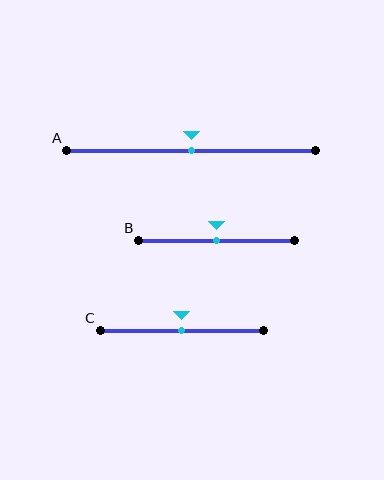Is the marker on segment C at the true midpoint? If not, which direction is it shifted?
Yes, the marker on segment C is at the true midpoint.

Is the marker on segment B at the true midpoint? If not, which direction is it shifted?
Yes, the marker on segment B is at the true midpoint.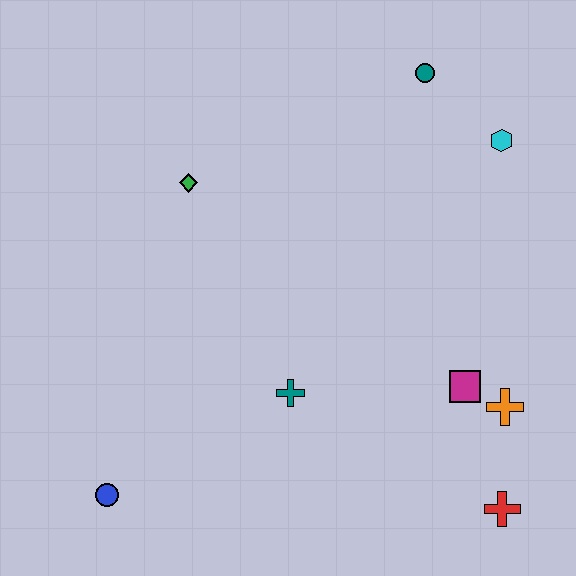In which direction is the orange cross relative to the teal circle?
The orange cross is below the teal circle.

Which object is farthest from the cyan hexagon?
The blue circle is farthest from the cyan hexagon.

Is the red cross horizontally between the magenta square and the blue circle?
No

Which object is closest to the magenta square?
The orange cross is closest to the magenta square.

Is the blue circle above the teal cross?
No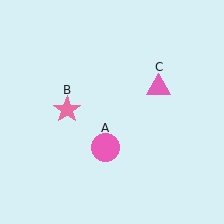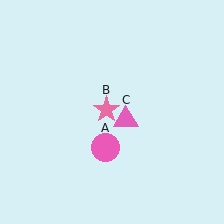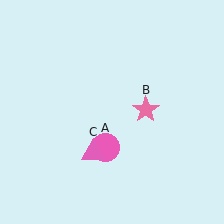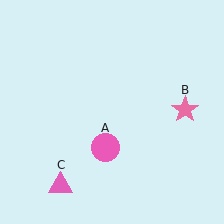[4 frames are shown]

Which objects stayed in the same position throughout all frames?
Pink circle (object A) remained stationary.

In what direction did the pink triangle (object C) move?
The pink triangle (object C) moved down and to the left.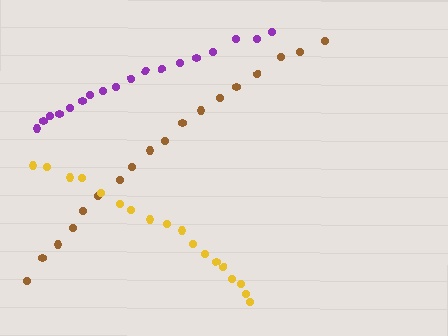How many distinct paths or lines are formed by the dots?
There are 3 distinct paths.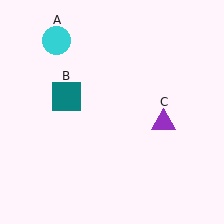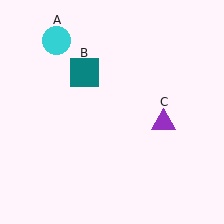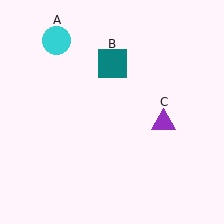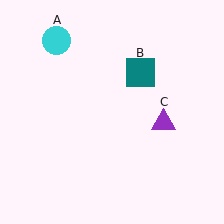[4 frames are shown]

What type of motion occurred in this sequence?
The teal square (object B) rotated clockwise around the center of the scene.